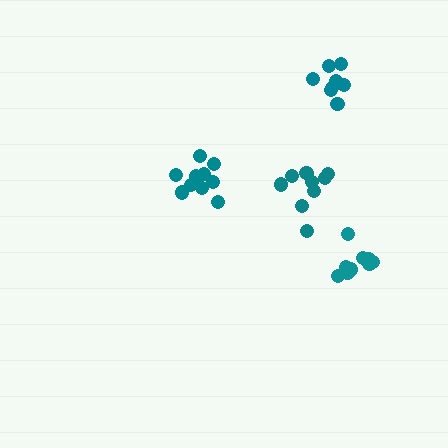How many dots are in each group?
Group 1: 10 dots, Group 2: 11 dots, Group 3: 9 dots, Group 4: 8 dots (38 total).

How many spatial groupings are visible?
There are 4 spatial groupings.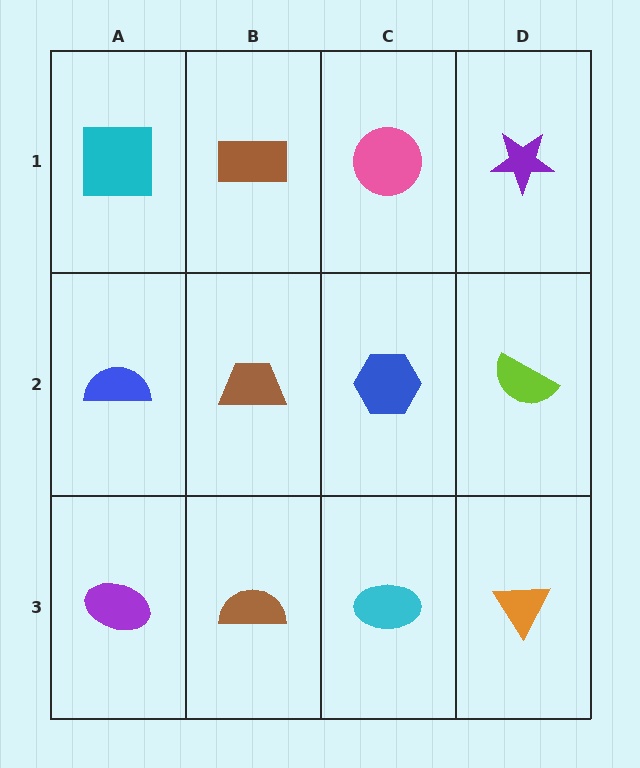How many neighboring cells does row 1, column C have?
3.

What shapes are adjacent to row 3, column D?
A lime semicircle (row 2, column D), a cyan ellipse (row 3, column C).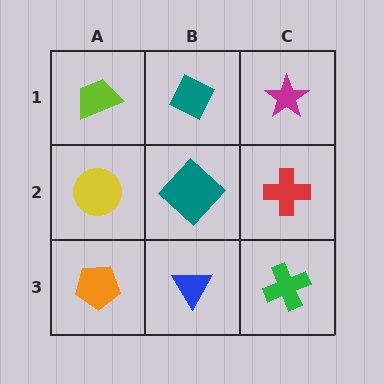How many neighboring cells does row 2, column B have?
4.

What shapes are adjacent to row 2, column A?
A lime trapezoid (row 1, column A), an orange pentagon (row 3, column A), a teal diamond (row 2, column B).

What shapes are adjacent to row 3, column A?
A yellow circle (row 2, column A), a blue triangle (row 3, column B).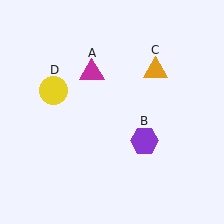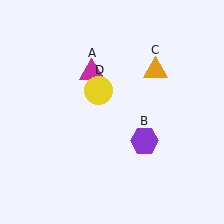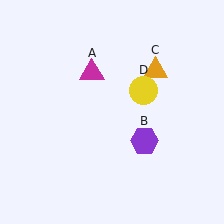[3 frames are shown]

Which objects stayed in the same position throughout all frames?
Magenta triangle (object A) and purple hexagon (object B) and orange triangle (object C) remained stationary.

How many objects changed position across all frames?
1 object changed position: yellow circle (object D).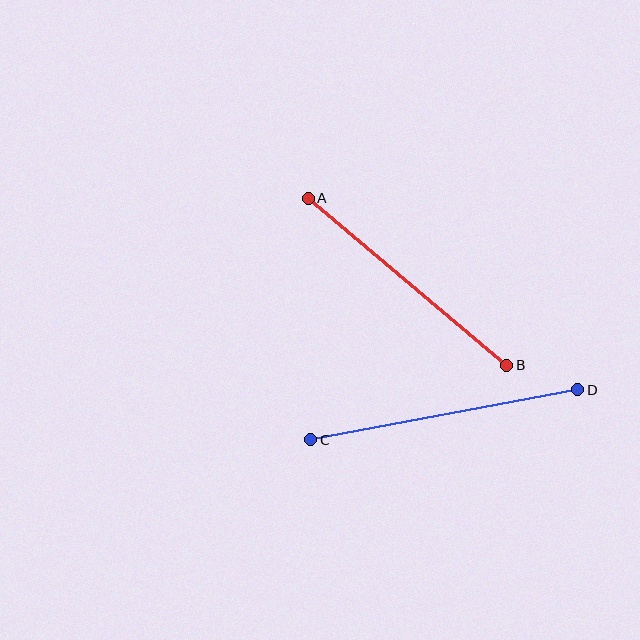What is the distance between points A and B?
The distance is approximately 259 pixels.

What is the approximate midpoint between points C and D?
The midpoint is at approximately (444, 415) pixels.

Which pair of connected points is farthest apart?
Points C and D are farthest apart.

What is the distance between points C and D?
The distance is approximately 272 pixels.